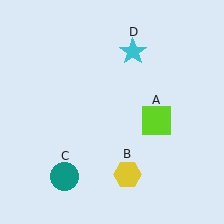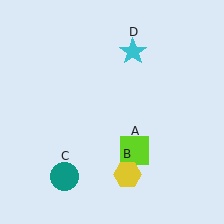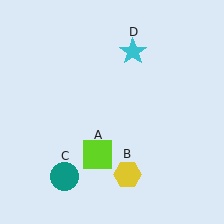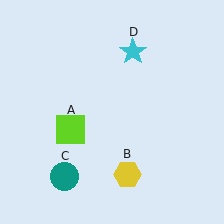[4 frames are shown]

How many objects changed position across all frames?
1 object changed position: lime square (object A).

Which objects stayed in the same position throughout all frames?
Yellow hexagon (object B) and teal circle (object C) and cyan star (object D) remained stationary.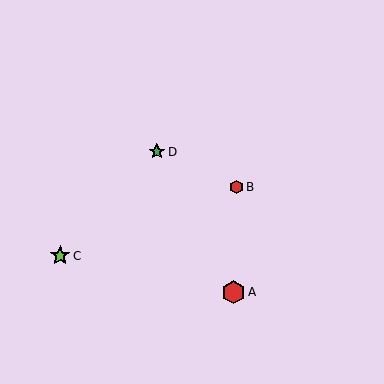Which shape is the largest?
The red hexagon (labeled A) is the largest.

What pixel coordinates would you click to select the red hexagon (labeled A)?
Click at (233, 292) to select the red hexagon A.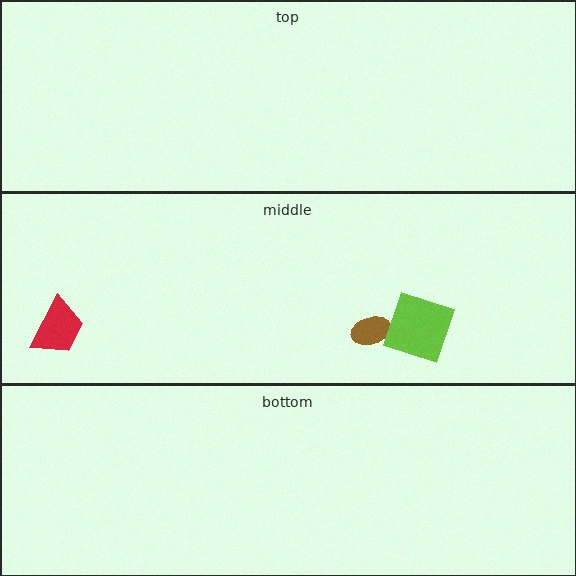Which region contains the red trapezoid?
The middle region.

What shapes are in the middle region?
The brown ellipse, the lime square, the red trapezoid.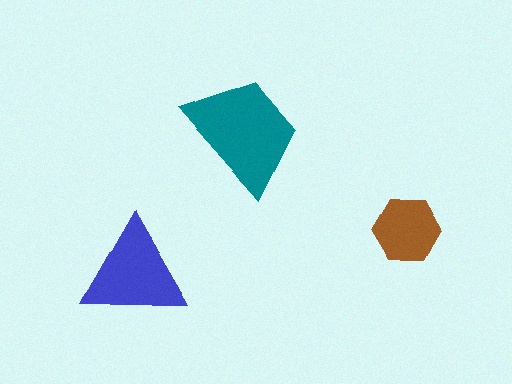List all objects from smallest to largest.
The brown hexagon, the blue triangle, the teal trapezoid.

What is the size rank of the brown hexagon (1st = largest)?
3rd.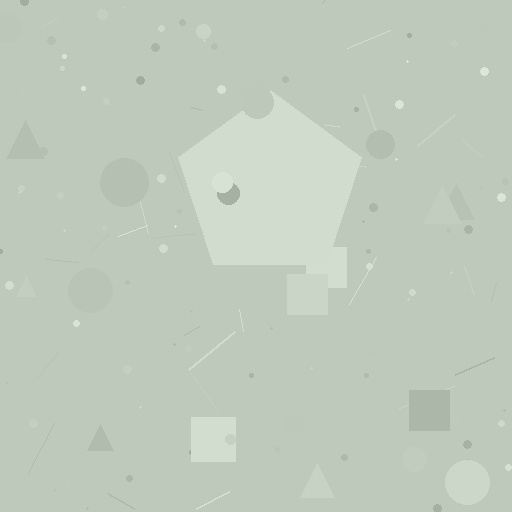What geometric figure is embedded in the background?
A pentagon is embedded in the background.